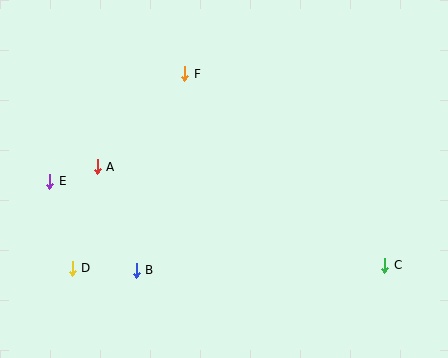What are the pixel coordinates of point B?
Point B is at (136, 270).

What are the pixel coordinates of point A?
Point A is at (97, 167).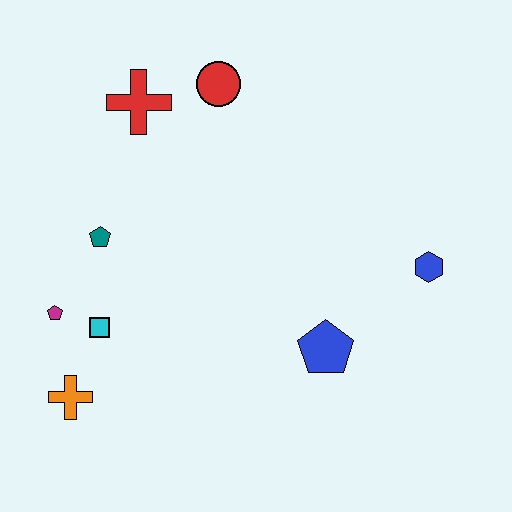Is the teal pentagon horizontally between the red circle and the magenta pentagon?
Yes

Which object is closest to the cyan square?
The magenta pentagon is closest to the cyan square.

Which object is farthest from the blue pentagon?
The red cross is farthest from the blue pentagon.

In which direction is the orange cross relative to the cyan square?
The orange cross is below the cyan square.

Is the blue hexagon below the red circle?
Yes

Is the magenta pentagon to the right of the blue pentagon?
No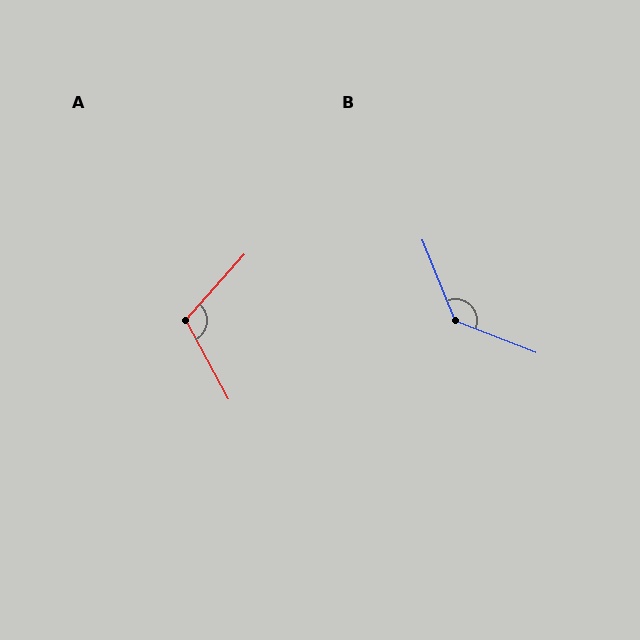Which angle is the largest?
B, at approximately 134 degrees.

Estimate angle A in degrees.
Approximately 110 degrees.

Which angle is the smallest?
A, at approximately 110 degrees.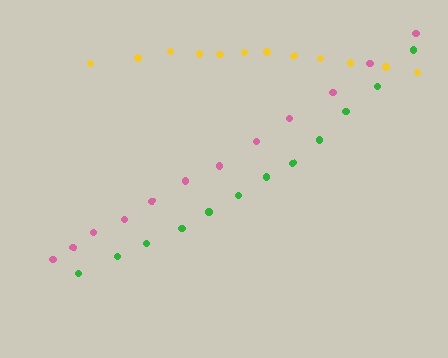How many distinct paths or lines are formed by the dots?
There are 3 distinct paths.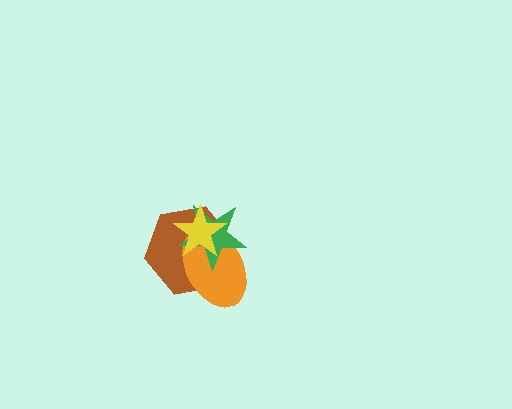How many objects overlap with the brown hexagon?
3 objects overlap with the brown hexagon.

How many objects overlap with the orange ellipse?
3 objects overlap with the orange ellipse.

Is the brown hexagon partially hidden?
Yes, it is partially covered by another shape.